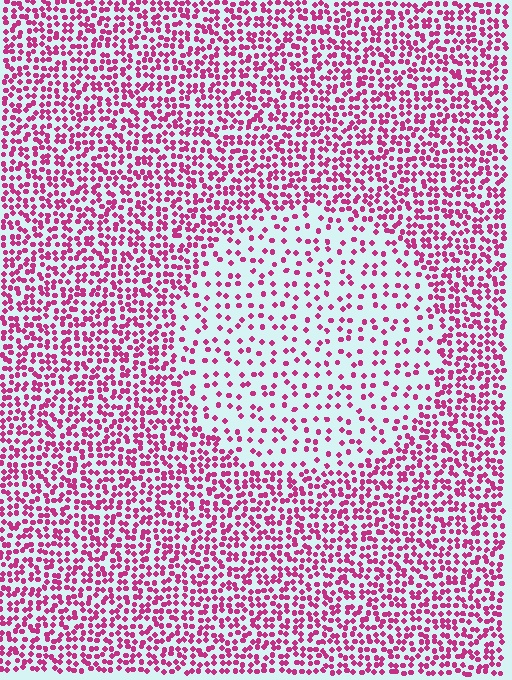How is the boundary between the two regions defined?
The boundary is defined by a change in element density (approximately 2.3x ratio). All elements are the same color, size, and shape.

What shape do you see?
I see a circle.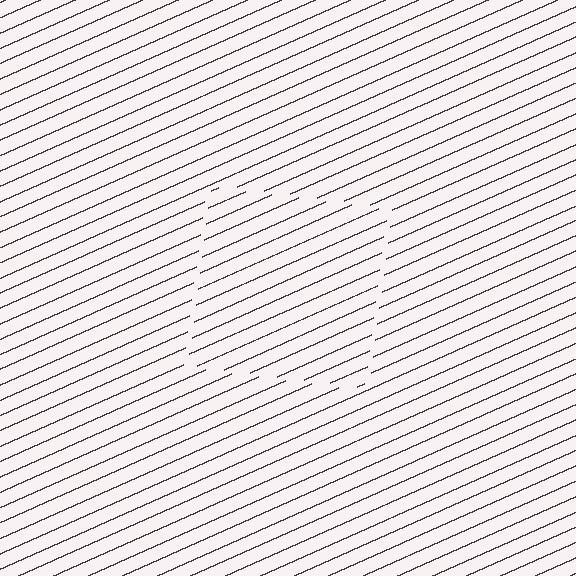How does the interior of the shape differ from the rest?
The interior of the shape contains the same grating, shifted by half a period — the contour is defined by the phase discontinuity where line-ends from the inner and outer gratings abut.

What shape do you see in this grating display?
An illusory square. The interior of the shape contains the same grating, shifted by half a period — the contour is defined by the phase discontinuity where line-ends from the inner and outer gratings abut.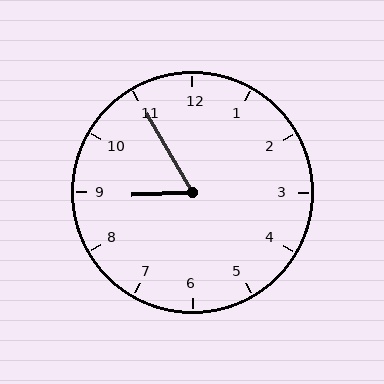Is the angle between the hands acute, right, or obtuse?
It is acute.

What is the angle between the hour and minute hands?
Approximately 62 degrees.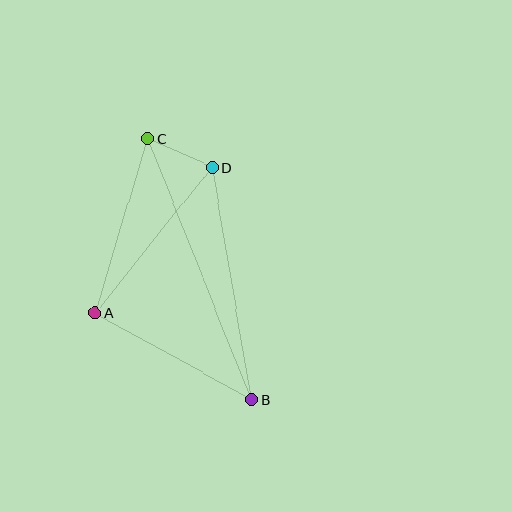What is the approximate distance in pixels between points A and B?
The distance between A and B is approximately 179 pixels.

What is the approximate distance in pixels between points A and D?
The distance between A and D is approximately 186 pixels.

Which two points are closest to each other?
Points C and D are closest to each other.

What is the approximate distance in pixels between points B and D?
The distance between B and D is approximately 236 pixels.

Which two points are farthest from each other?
Points B and C are farthest from each other.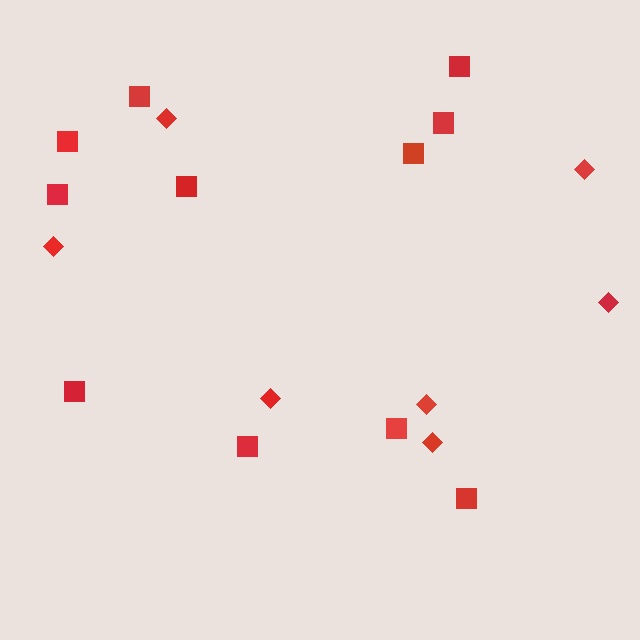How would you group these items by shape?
There are 2 groups: one group of diamonds (7) and one group of squares (11).